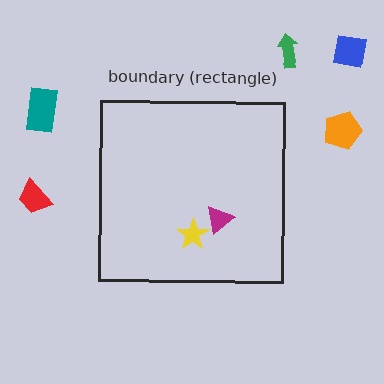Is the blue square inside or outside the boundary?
Outside.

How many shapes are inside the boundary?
2 inside, 5 outside.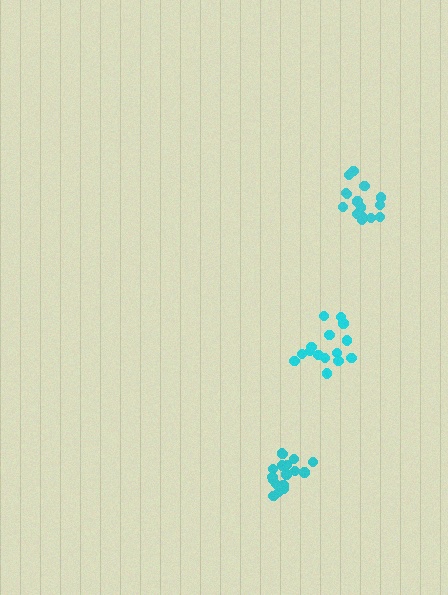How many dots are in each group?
Group 1: 15 dots, Group 2: 15 dots, Group 3: 17 dots (47 total).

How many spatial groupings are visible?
There are 3 spatial groupings.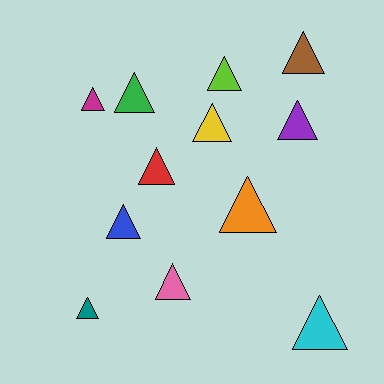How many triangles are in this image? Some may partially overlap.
There are 12 triangles.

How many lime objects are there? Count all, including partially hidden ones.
There is 1 lime object.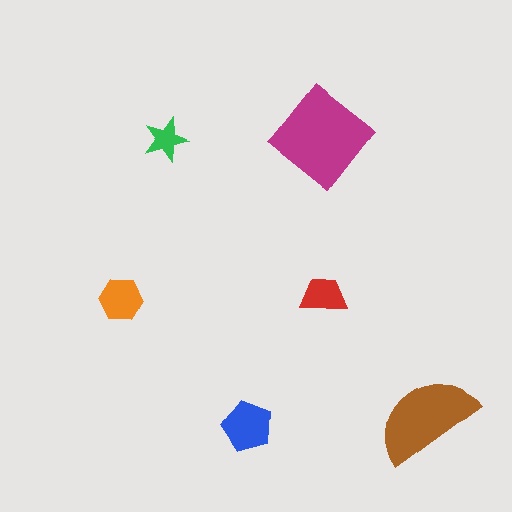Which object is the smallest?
The green star.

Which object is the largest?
The magenta diamond.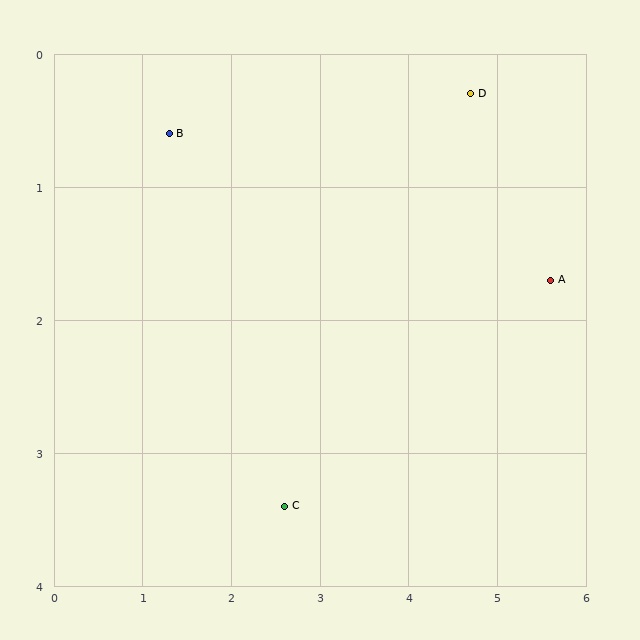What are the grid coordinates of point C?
Point C is at approximately (2.6, 3.4).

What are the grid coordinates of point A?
Point A is at approximately (5.6, 1.7).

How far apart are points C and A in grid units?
Points C and A are about 3.4 grid units apart.